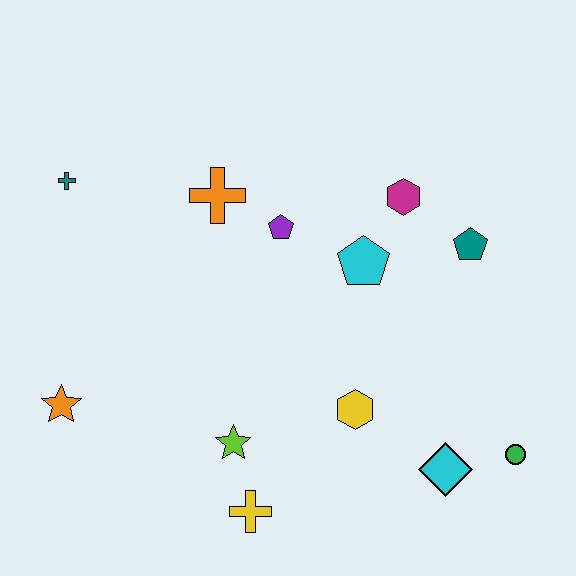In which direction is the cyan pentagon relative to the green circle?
The cyan pentagon is above the green circle.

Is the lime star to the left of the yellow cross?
Yes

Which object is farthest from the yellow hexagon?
The teal cross is farthest from the yellow hexagon.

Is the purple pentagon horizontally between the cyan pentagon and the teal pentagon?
No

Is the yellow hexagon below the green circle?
No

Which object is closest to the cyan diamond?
The green circle is closest to the cyan diamond.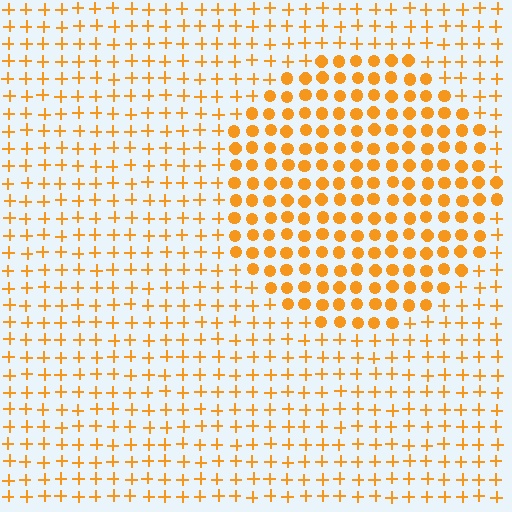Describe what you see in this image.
The image is filled with small orange elements arranged in a uniform grid. A circle-shaped region contains circles, while the surrounding area contains plus signs. The boundary is defined purely by the change in element shape.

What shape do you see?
I see a circle.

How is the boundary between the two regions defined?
The boundary is defined by a change in element shape: circles inside vs. plus signs outside. All elements share the same color and spacing.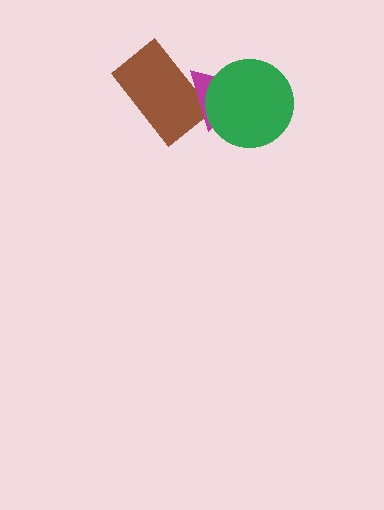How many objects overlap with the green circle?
1 object overlaps with the green circle.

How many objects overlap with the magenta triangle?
2 objects overlap with the magenta triangle.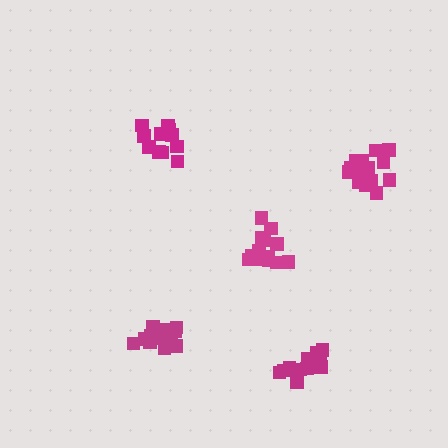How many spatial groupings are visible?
There are 5 spatial groupings.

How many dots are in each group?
Group 1: 11 dots, Group 2: 16 dots, Group 3: 15 dots, Group 4: 14 dots, Group 5: 14 dots (70 total).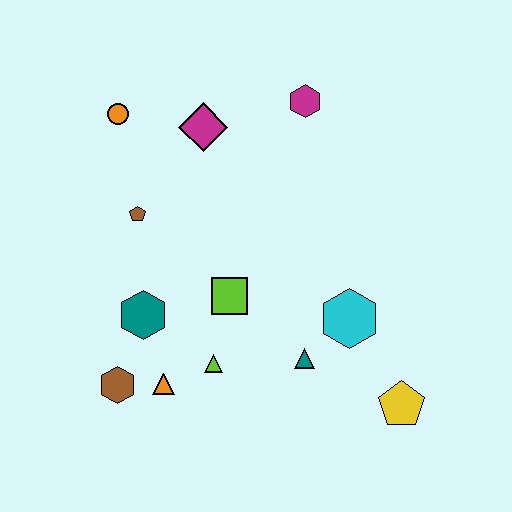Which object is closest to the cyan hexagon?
The teal triangle is closest to the cyan hexagon.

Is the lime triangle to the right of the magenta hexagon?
No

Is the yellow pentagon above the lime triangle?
No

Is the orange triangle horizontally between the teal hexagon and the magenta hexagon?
Yes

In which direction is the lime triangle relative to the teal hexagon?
The lime triangle is to the right of the teal hexagon.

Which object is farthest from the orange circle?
The yellow pentagon is farthest from the orange circle.